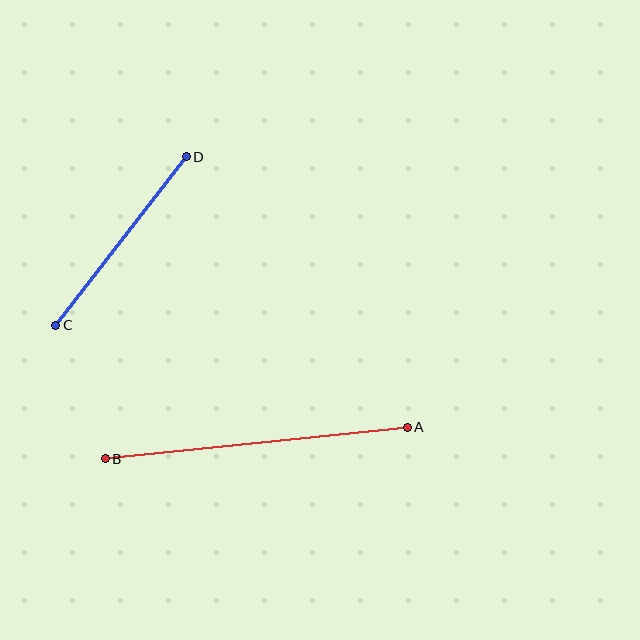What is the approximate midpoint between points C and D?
The midpoint is at approximately (121, 241) pixels.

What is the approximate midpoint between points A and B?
The midpoint is at approximately (256, 443) pixels.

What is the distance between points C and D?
The distance is approximately 213 pixels.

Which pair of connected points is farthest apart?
Points A and B are farthest apart.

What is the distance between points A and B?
The distance is approximately 304 pixels.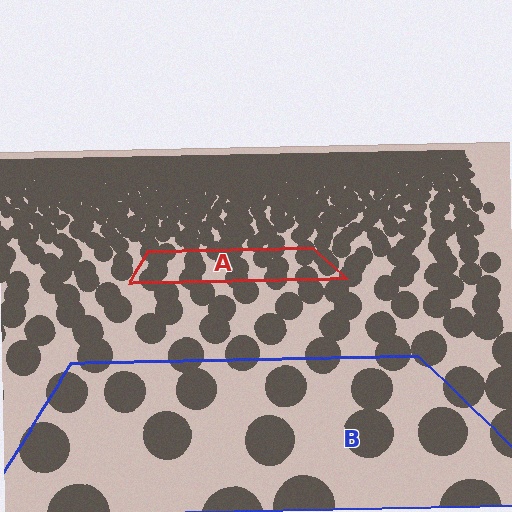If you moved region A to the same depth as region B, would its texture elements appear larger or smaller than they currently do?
They would appear larger. At a closer depth, the same texture elements are projected at a bigger on-screen size.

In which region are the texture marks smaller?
The texture marks are smaller in region A, because it is farther away.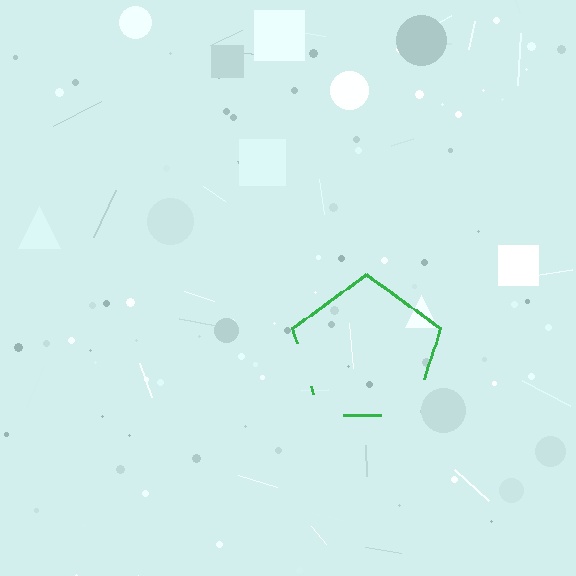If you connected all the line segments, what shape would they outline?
They would outline a pentagon.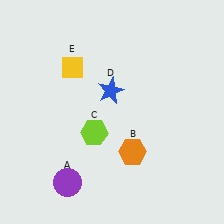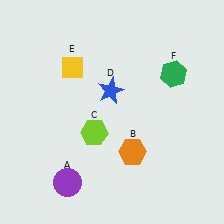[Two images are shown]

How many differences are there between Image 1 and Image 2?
There is 1 difference between the two images.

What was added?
A green hexagon (F) was added in Image 2.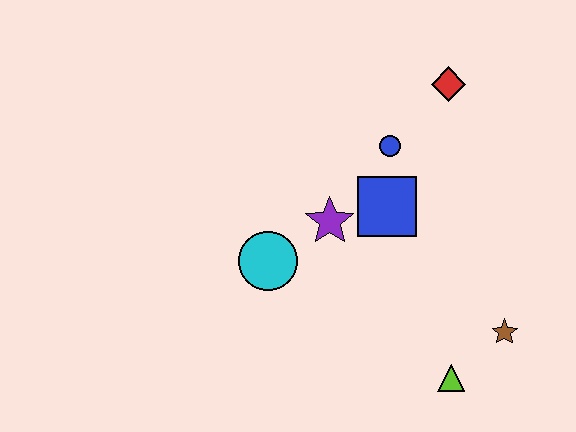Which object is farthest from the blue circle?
The lime triangle is farthest from the blue circle.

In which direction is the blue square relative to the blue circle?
The blue square is below the blue circle.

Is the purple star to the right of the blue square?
No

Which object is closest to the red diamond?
The blue circle is closest to the red diamond.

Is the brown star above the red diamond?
No